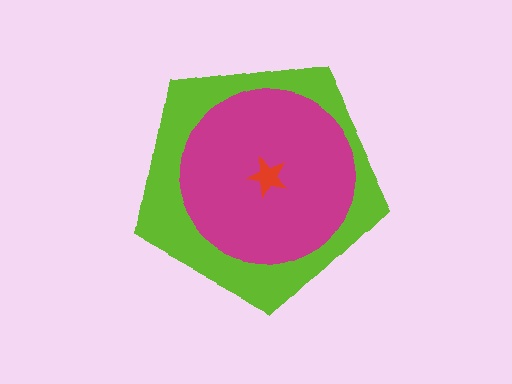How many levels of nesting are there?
3.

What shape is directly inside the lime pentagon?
The magenta circle.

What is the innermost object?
The red star.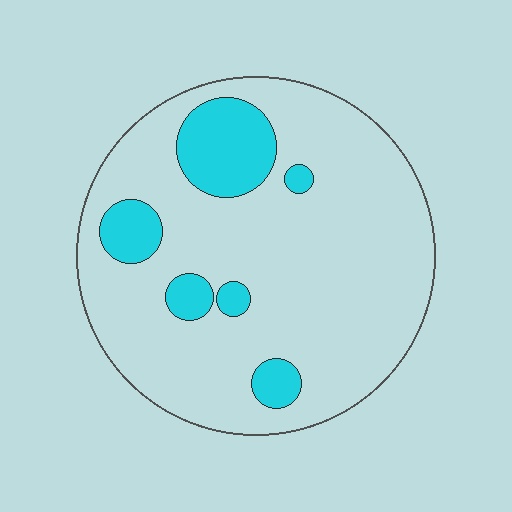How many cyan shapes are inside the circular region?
6.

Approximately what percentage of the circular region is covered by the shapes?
Approximately 15%.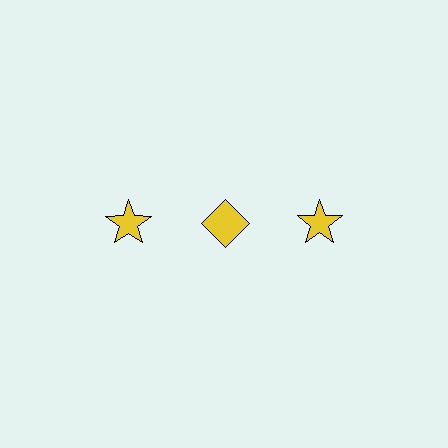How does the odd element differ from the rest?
It has a different shape: diamond instead of star.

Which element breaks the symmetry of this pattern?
The yellow diamond in the top row, second from left column breaks the symmetry. All other shapes are yellow stars.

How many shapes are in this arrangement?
There are 3 shapes arranged in a grid pattern.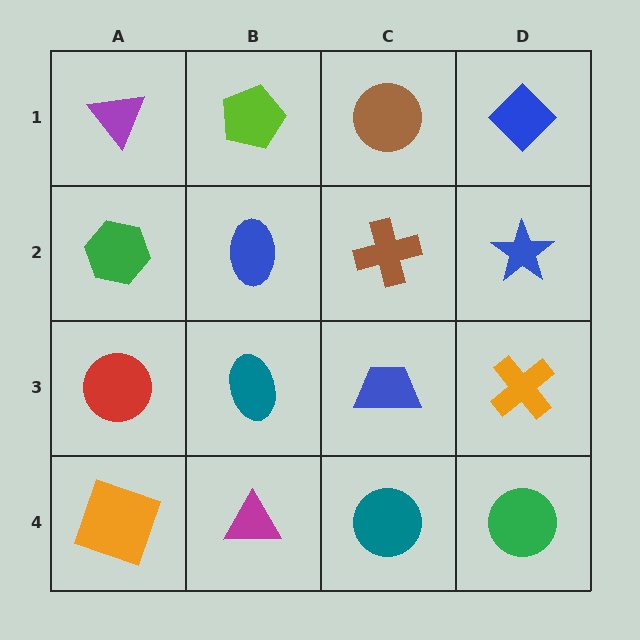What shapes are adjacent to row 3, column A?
A green hexagon (row 2, column A), an orange square (row 4, column A), a teal ellipse (row 3, column B).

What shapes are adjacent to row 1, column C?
A brown cross (row 2, column C), a lime pentagon (row 1, column B), a blue diamond (row 1, column D).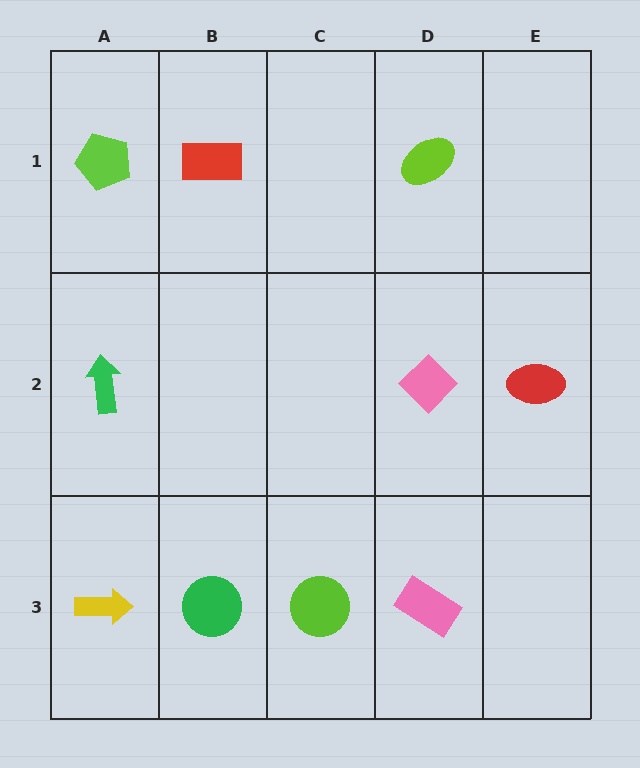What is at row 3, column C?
A lime circle.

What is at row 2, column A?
A green arrow.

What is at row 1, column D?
A lime ellipse.